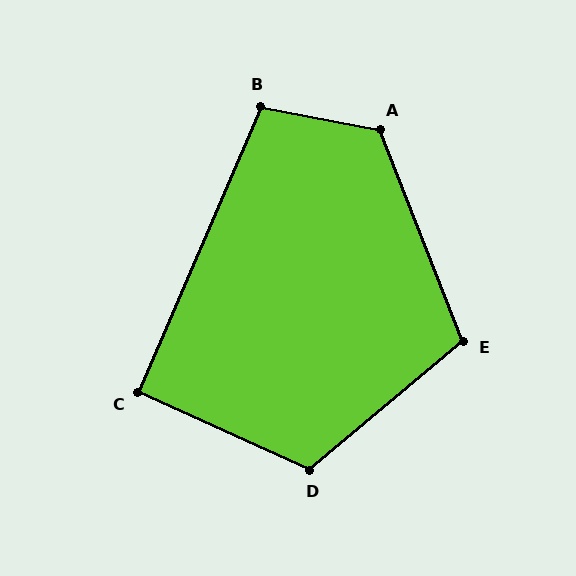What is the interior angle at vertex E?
Approximately 109 degrees (obtuse).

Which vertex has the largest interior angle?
A, at approximately 122 degrees.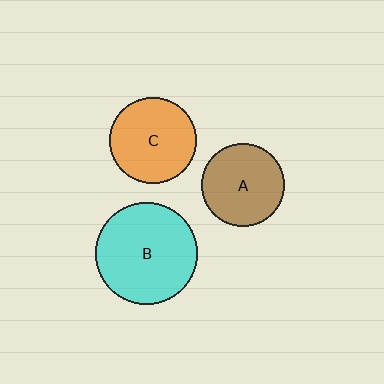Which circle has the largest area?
Circle B (cyan).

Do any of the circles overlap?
No, none of the circles overlap.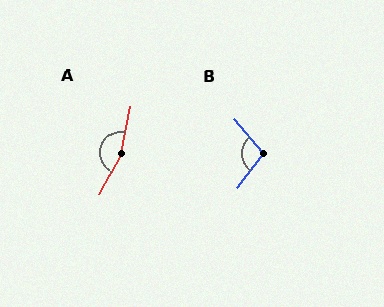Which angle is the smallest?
B, at approximately 102 degrees.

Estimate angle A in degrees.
Approximately 163 degrees.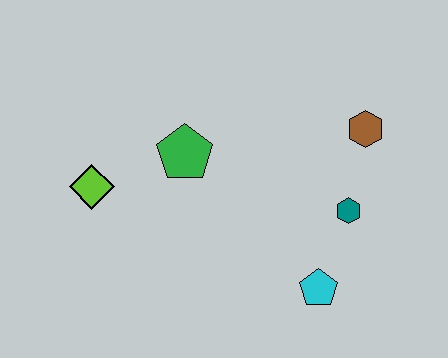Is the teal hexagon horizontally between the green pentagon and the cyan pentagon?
No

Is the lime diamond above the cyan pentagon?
Yes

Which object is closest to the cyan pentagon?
The teal hexagon is closest to the cyan pentagon.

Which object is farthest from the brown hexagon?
The lime diamond is farthest from the brown hexagon.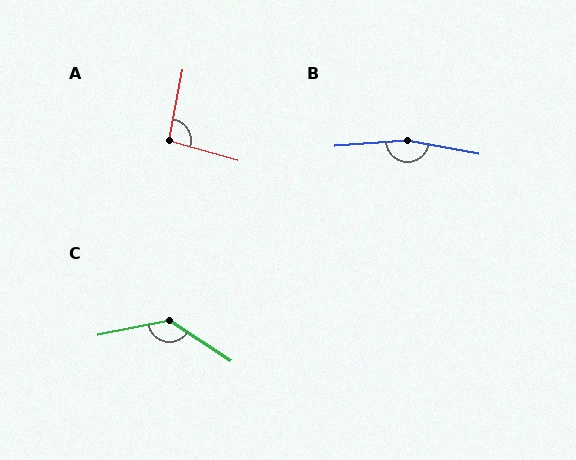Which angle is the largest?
B, at approximately 165 degrees.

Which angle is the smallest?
A, at approximately 95 degrees.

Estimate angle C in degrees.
Approximately 135 degrees.